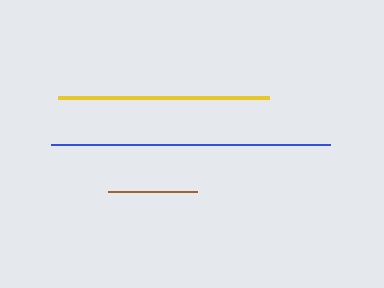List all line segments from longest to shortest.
From longest to shortest: blue, yellow, brown.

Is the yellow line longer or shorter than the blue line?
The blue line is longer than the yellow line.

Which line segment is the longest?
The blue line is the longest at approximately 279 pixels.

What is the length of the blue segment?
The blue segment is approximately 279 pixels long.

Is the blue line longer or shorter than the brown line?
The blue line is longer than the brown line.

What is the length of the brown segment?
The brown segment is approximately 89 pixels long.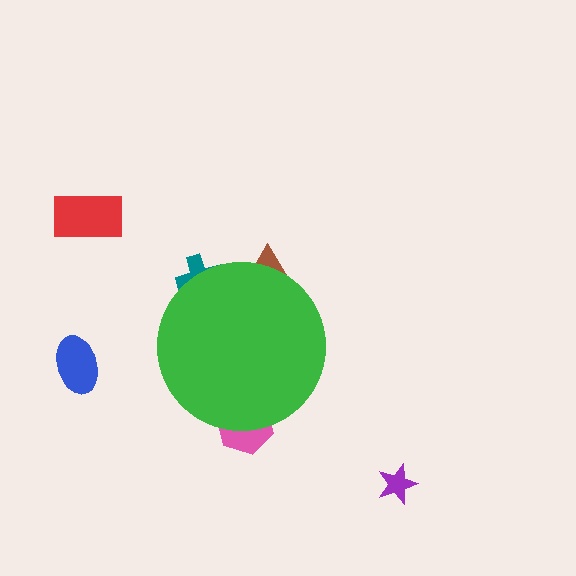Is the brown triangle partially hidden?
Yes, the brown triangle is partially hidden behind the green circle.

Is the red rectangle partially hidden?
No, the red rectangle is fully visible.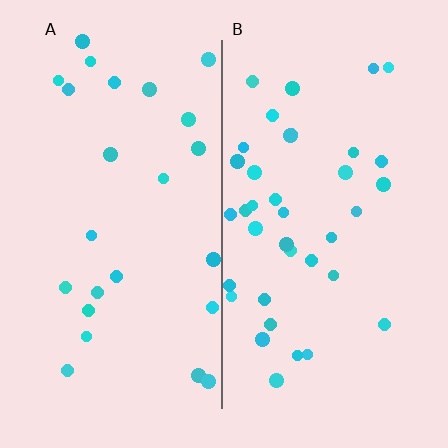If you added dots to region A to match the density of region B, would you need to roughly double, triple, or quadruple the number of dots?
Approximately double.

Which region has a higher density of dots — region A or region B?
B (the right).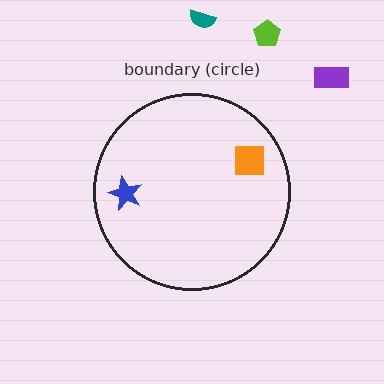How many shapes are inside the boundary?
2 inside, 3 outside.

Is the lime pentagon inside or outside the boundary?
Outside.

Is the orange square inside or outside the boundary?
Inside.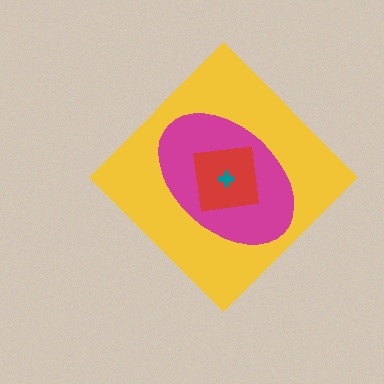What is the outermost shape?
The yellow diamond.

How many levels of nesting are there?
4.